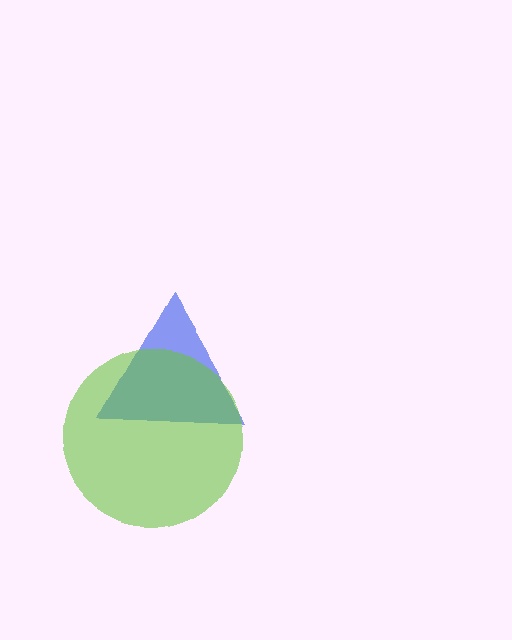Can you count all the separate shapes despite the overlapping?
Yes, there are 2 separate shapes.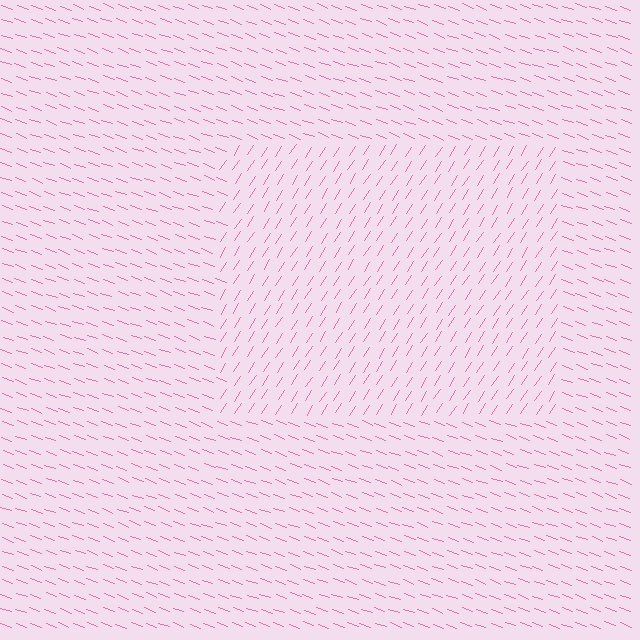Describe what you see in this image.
The image is filled with small pink line segments. A rectangle region in the image has lines oriented differently from the surrounding lines, creating a visible texture boundary.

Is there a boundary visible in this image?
Yes, there is a texture boundary formed by a change in line orientation.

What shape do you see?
I see a rectangle.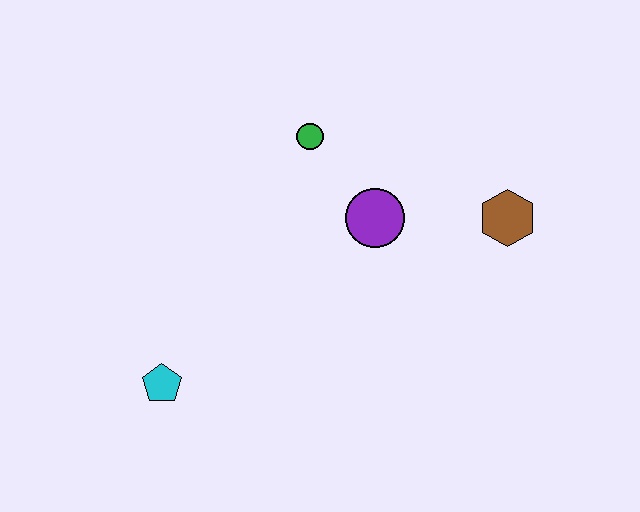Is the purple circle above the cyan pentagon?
Yes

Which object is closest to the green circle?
The purple circle is closest to the green circle.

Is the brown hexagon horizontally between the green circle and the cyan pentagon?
No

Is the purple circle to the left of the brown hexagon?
Yes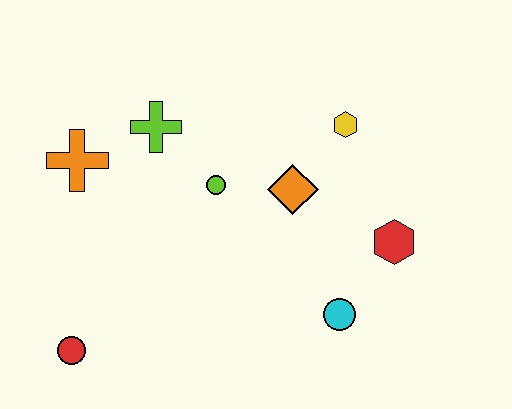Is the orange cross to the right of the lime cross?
No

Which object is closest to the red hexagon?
The cyan circle is closest to the red hexagon.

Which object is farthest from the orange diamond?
The red circle is farthest from the orange diamond.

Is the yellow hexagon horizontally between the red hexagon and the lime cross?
Yes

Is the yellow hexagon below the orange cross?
No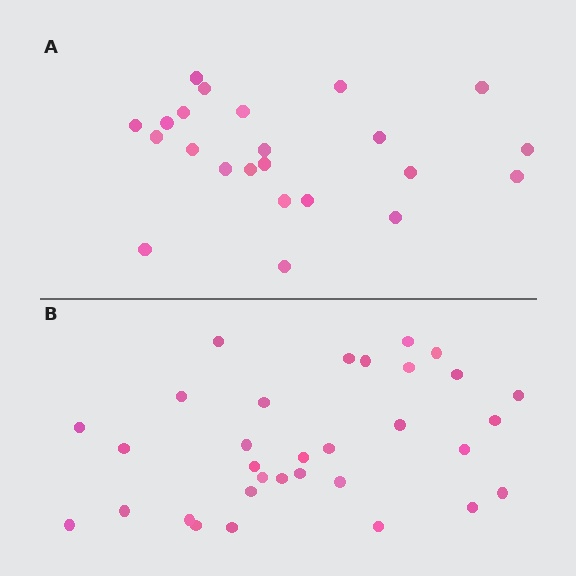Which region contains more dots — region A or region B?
Region B (the bottom region) has more dots.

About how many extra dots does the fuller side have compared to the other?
Region B has roughly 8 or so more dots than region A.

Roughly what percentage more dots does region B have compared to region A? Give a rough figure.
About 40% more.